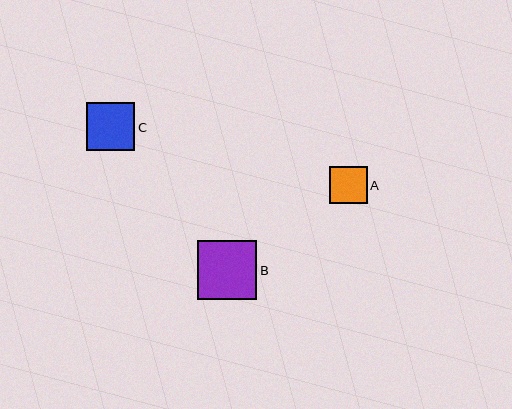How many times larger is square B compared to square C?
Square B is approximately 1.2 times the size of square C.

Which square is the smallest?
Square A is the smallest with a size of approximately 37 pixels.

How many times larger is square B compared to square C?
Square B is approximately 1.2 times the size of square C.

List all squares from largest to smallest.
From largest to smallest: B, C, A.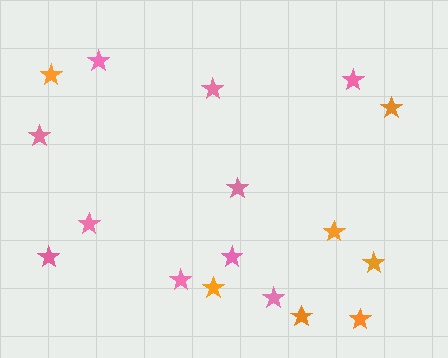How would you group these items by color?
There are 2 groups: one group of pink stars (10) and one group of orange stars (7).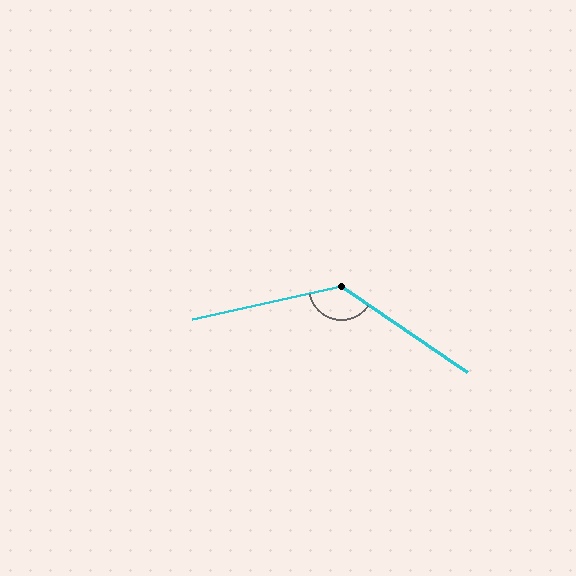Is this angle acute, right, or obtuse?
It is obtuse.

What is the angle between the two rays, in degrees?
Approximately 133 degrees.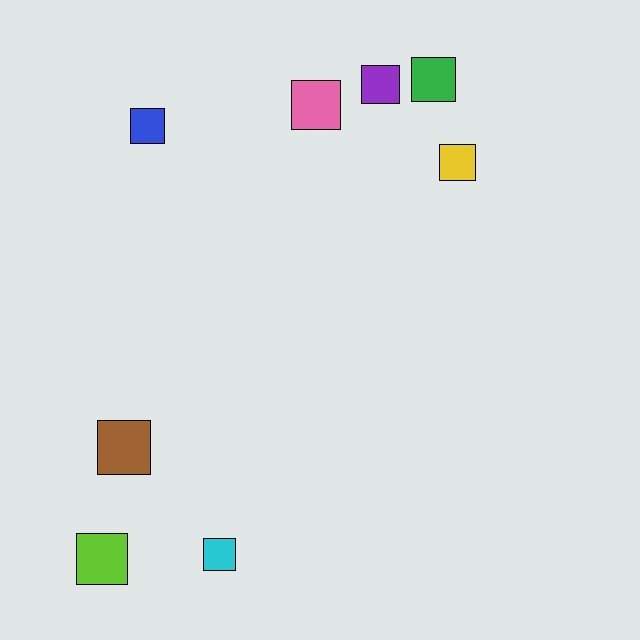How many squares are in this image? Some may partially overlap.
There are 8 squares.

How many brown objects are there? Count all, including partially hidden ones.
There is 1 brown object.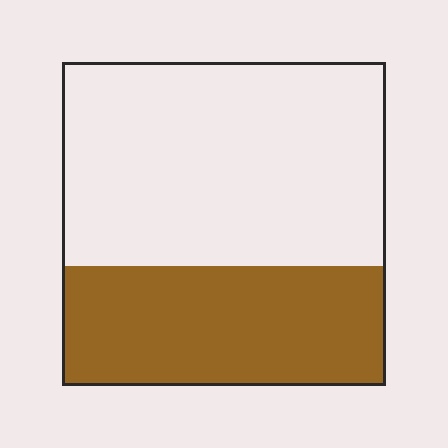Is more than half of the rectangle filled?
No.